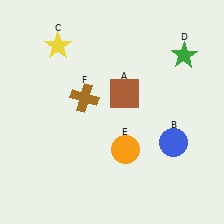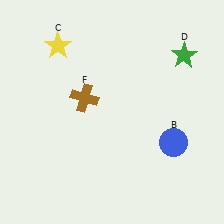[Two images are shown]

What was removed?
The orange circle (E), the brown square (A) were removed in Image 2.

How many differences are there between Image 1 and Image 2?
There are 2 differences between the two images.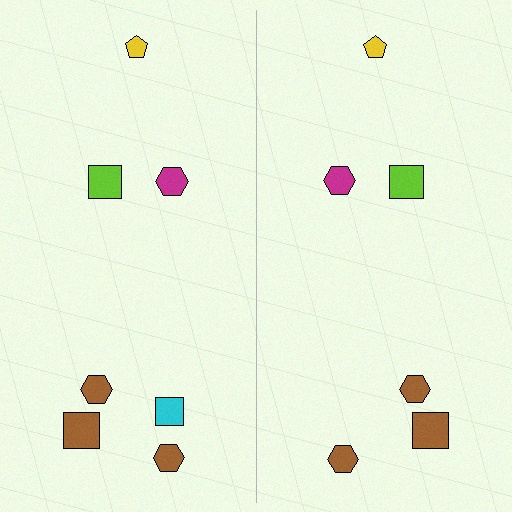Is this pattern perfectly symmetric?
No, the pattern is not perfectly symmetric. A cyan square is missing from the right side.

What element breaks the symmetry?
A cyan square is missing from the right side.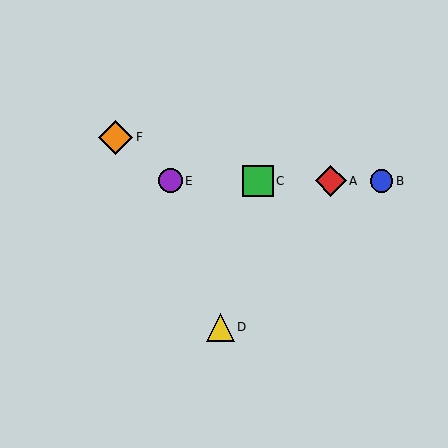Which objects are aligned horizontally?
Objects A, B, C, E are aligned horizontally.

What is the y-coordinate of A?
Object A is at y≈181.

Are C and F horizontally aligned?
No, C is at y≈181 and F is at y≈137.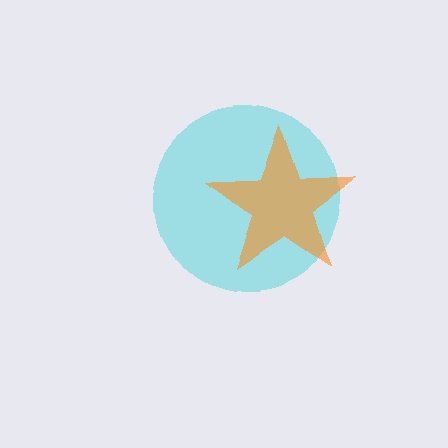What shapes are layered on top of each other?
The layered shapes are: a cyan circle, an orange star.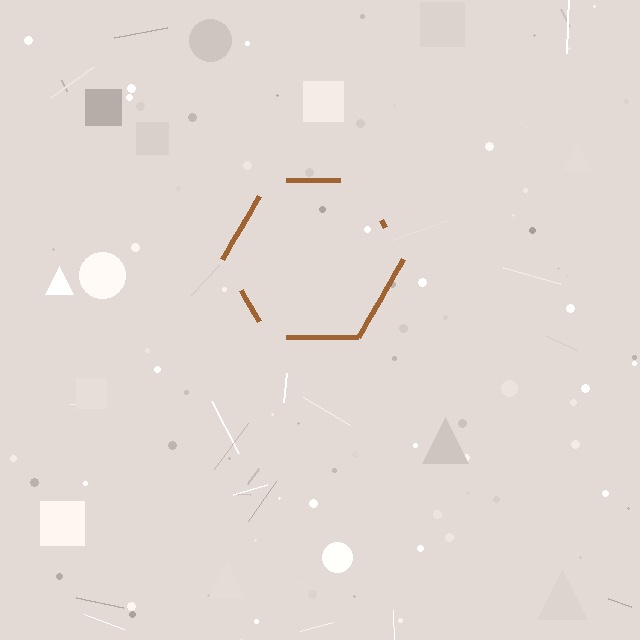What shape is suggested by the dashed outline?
The dashed outline suggests a hexagon.